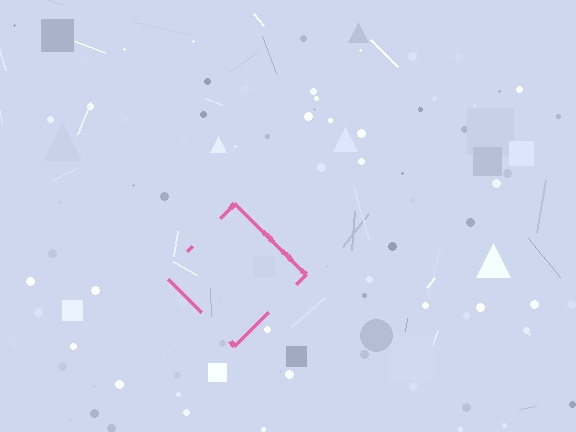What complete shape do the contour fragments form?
The contour fragments form a diamond.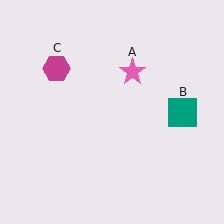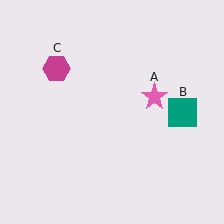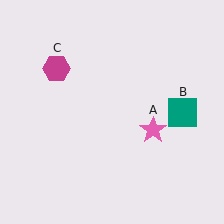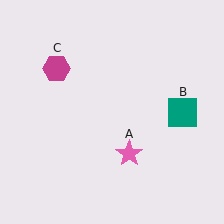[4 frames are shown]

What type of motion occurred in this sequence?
The pink star (object A) rotated clockwise around the center of the scene.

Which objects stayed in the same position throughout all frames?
Teal square (object B) and magenta hexagon (object C) remained stationary.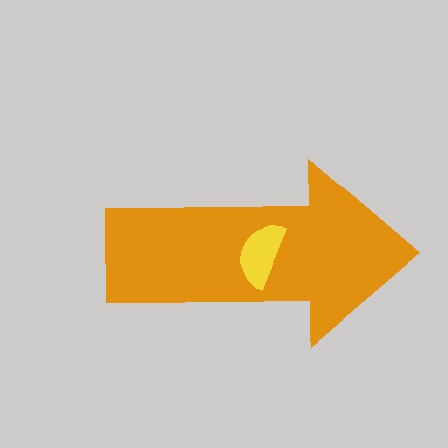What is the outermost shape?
The orange arrow.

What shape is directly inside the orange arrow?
The yellow semicircle.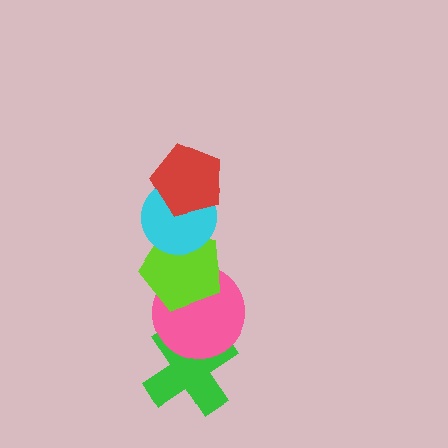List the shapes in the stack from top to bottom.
From top to bottom: the red pentagon, the cyan circle, the lime pentagon, the pink circle, the green cross.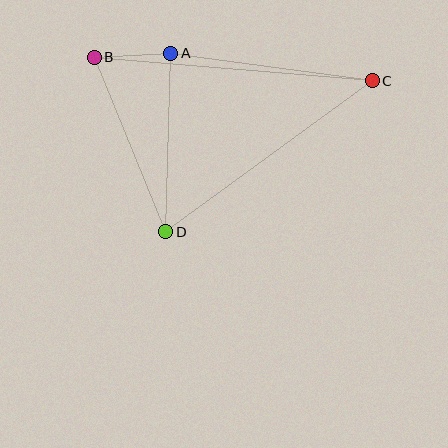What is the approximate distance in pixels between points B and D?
The distance between B and D is approximately 188 pixels.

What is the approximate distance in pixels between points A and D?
The distance between A and D is approximately 179 pixels.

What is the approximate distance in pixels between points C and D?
The distance between C and D is approximately 256 pixels.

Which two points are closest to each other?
Points A and B are closest to each other.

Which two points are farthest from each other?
Points B and C are farthest from each other.